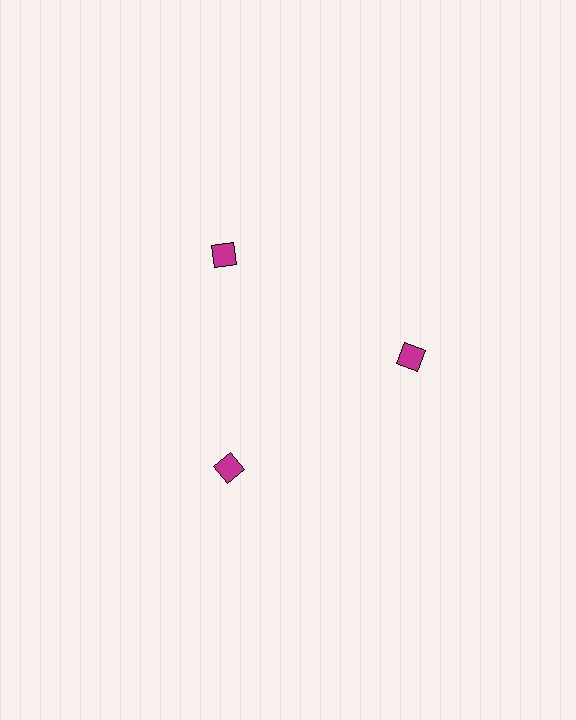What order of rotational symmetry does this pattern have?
This pattern has 3-fold rotational symmetry.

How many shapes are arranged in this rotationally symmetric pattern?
There are 3 shapes, arranged in 3 groups of 1.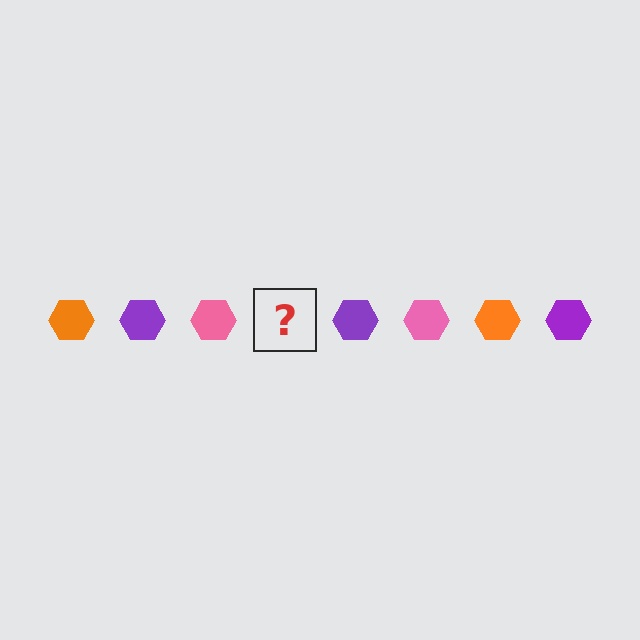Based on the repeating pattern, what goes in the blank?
The blank should be an orange hexagon.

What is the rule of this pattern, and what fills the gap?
The rule is that the pattern cycles through orange, purple, pink hexagons. The gap should be filled with an orange hexagon.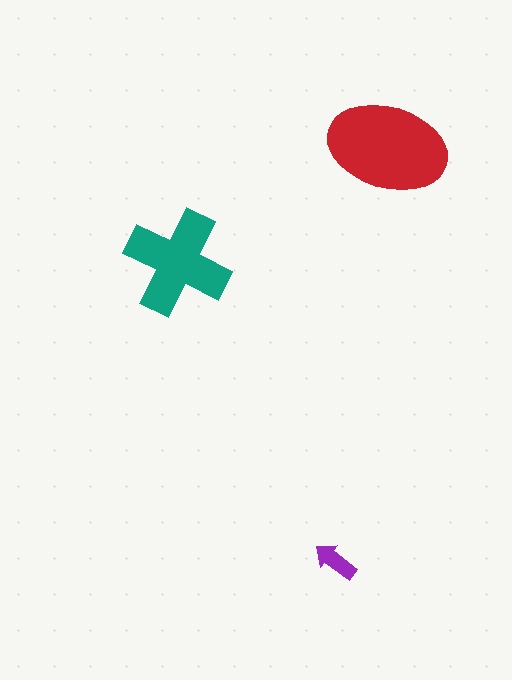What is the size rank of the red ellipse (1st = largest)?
1st.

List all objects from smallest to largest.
The purple arrow, the teal cross, the red ellipse.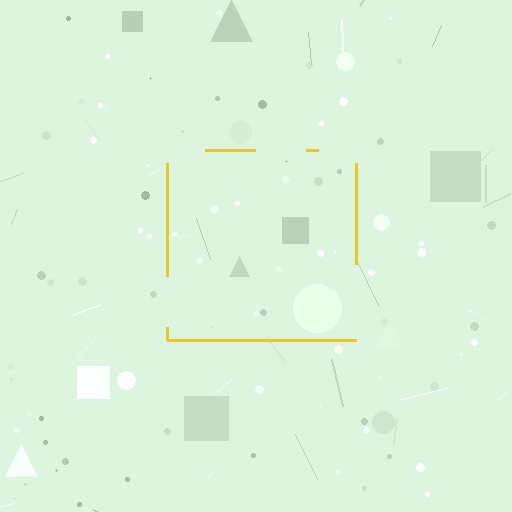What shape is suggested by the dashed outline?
The dashed outline suggests a square.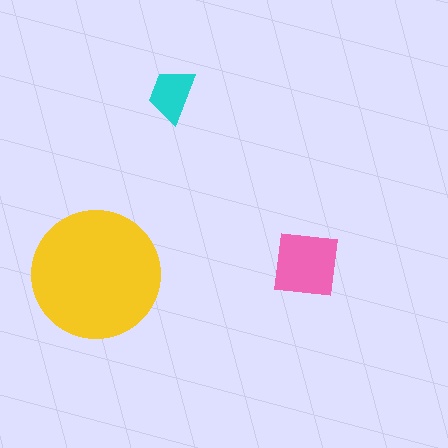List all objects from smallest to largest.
The cyan trapezoid, the pink square, the yellow circle.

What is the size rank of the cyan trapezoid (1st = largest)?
3rd.